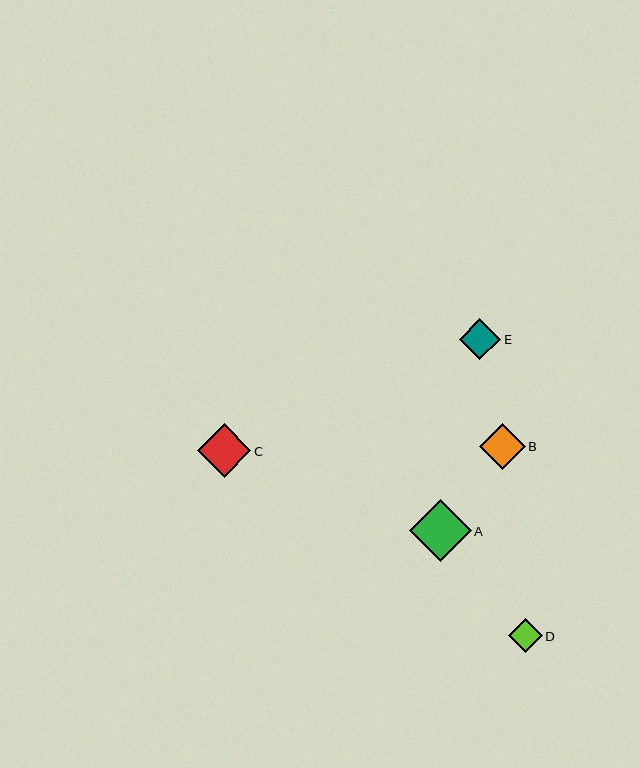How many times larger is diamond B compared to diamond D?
Diamond B is approximately 1.4 times the size of diamond D.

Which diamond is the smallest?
Diamond D is the smallest with a size of approximately 34 pixels.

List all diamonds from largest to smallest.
From largest to smallest: A, C, B, E, D.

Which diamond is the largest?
Diamond A is the largest with a size of approximately 62 pixels.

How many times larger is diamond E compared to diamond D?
Diamond E is approximately 1.2 times the size of diamond D.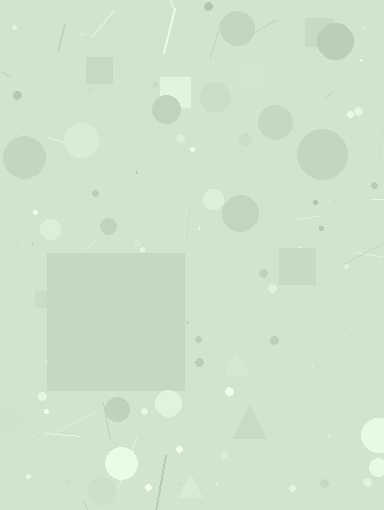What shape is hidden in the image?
A square is hidden in the image.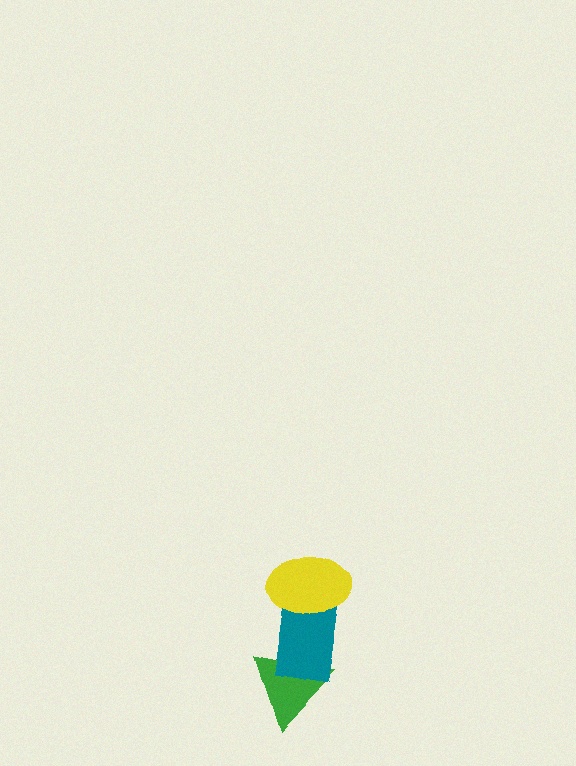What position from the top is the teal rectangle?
The teal rectangle is 2nd from the top.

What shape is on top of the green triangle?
The teal rectangle is on top of the green triangle.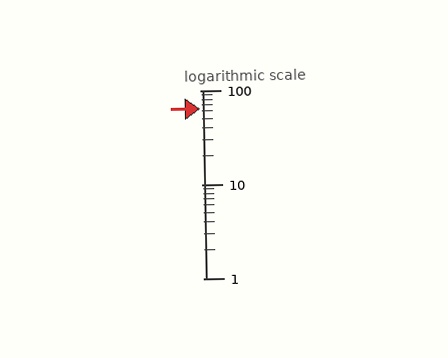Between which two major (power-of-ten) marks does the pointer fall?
The pointer is between 10 and 100.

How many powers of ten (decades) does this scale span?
The scale spans 2 decades, from 1 to 100.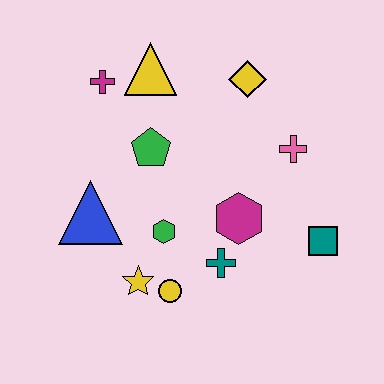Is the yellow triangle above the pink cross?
Yes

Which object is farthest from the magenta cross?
The teal square is farthest from the magenta cross.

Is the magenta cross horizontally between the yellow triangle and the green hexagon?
No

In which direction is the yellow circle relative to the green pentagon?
The yellow circle is below the green pentagon.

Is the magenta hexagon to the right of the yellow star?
Yes